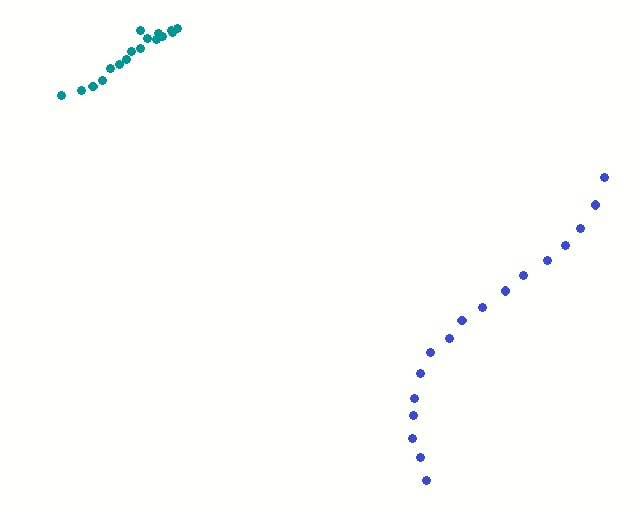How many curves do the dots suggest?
There are 2 distinct paths.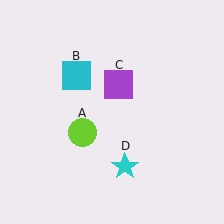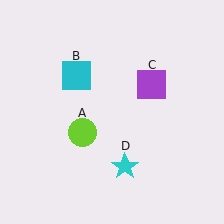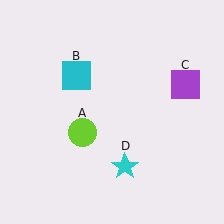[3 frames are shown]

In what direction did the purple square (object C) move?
The purple square (object C) moved right.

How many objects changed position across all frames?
1 object changed position: purple square (object C).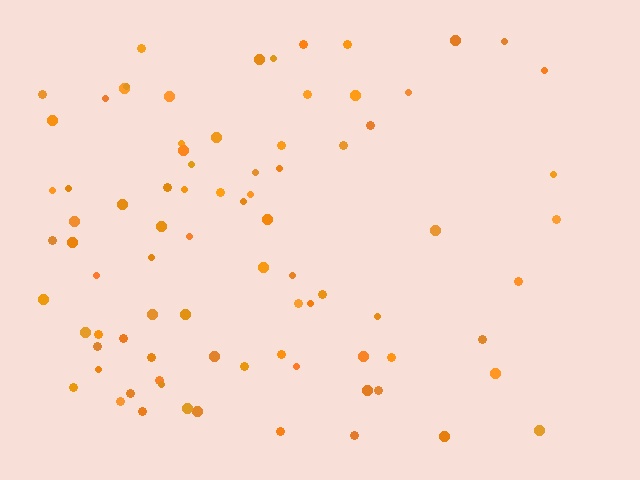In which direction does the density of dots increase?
From right to left, with the left side densest.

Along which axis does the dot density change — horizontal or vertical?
Horizontal.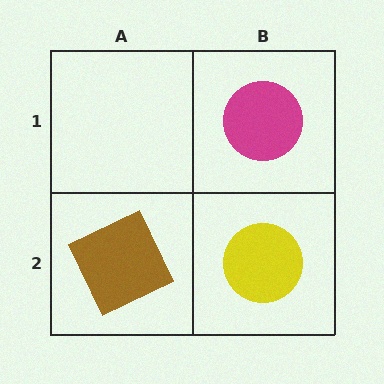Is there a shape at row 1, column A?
No, that cell is empty.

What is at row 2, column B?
A yellow circle.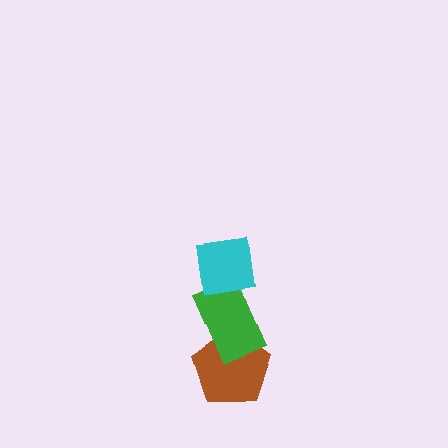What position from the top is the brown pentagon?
The brown pentagon is 3rd from the top.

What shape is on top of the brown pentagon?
The green rectangle is on top of the brown pentagon.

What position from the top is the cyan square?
The cyan square is 1st from the top.